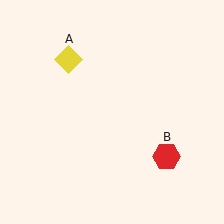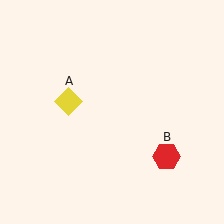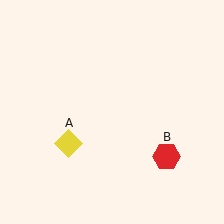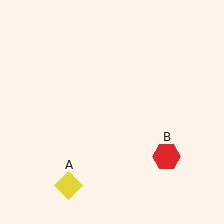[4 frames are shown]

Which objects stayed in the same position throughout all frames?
Red hexagon (object B) remained stationary.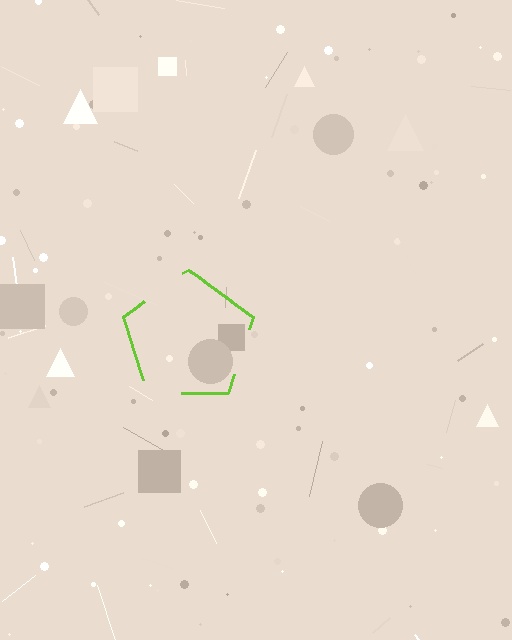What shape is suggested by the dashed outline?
The dashed outline suggests a pentagon.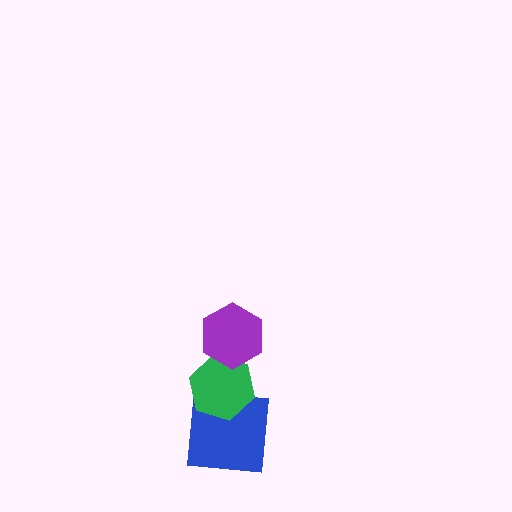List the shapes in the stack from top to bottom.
From top to bottom: the purple hexagon, the green hexagon, the blue square.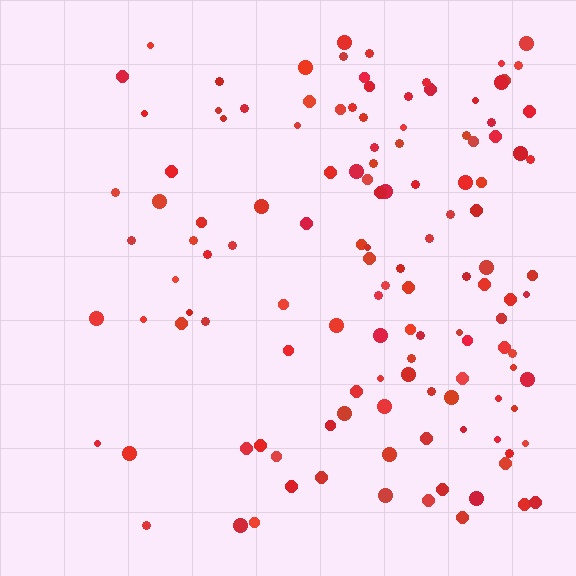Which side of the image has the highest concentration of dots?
The right.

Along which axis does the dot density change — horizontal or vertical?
Horizontal.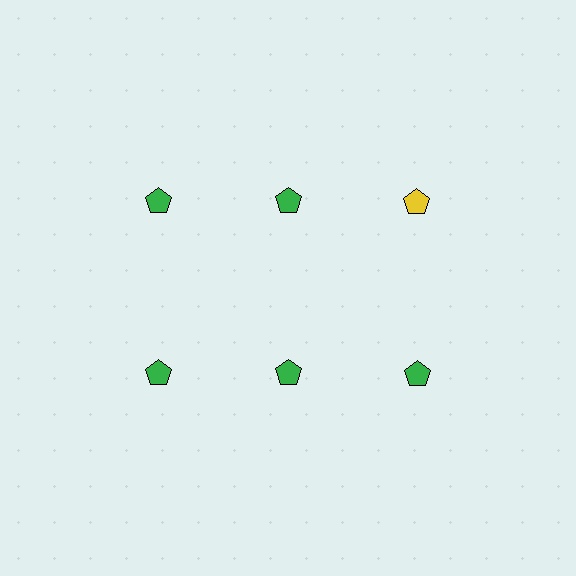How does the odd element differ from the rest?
It has a different color: yellow instead of green.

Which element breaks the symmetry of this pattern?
The yellow pentagon in the top row, center column breaks the symmetry. All other shapes are green pentagons.